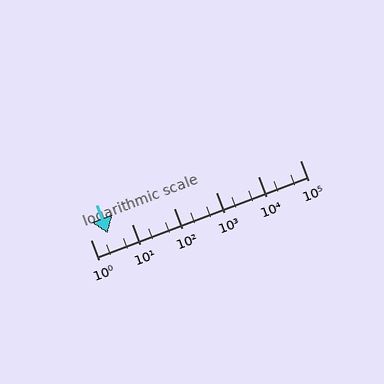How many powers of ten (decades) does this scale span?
The scale spans 5 decades, from 1 to 100000.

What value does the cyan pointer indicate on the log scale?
The pointer indicates approximately 2.6.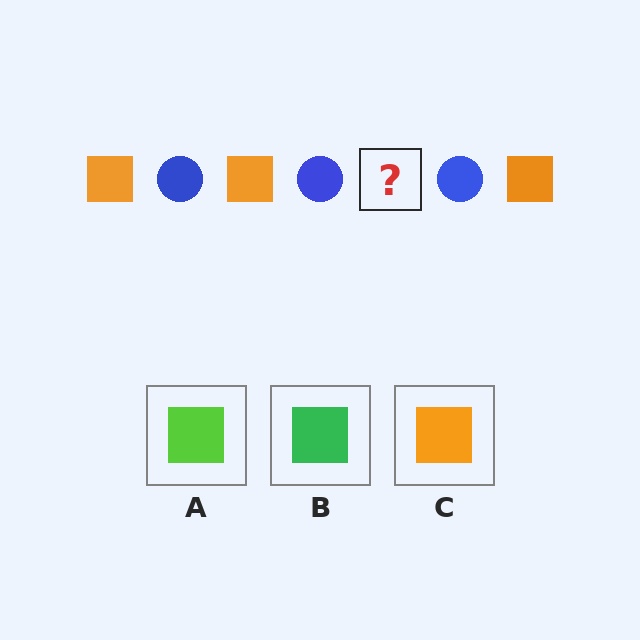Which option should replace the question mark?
Option C.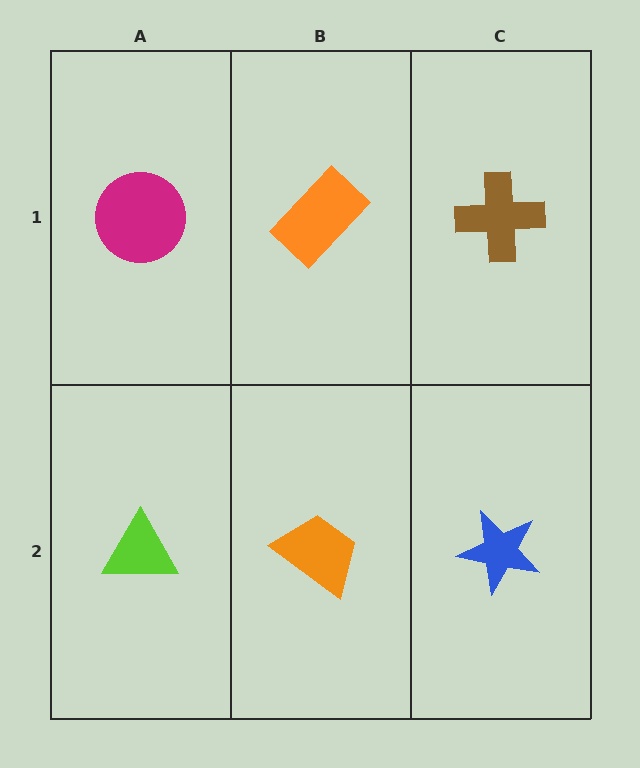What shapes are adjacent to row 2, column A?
A magenta circle (row 1, column A), an orange trapezoid (row 2, column B).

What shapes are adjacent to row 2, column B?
An orange rectangle (row 1, column B), a lime triangle (row 2, column A), a blue star (row 2, column C).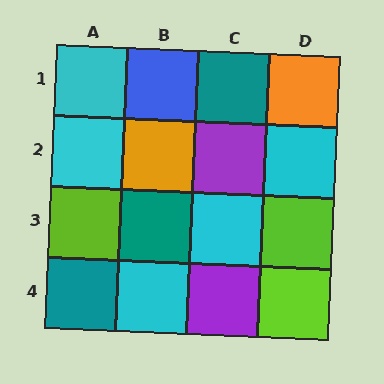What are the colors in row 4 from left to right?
Teal, cyan, purple, lime.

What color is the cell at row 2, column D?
Cyan.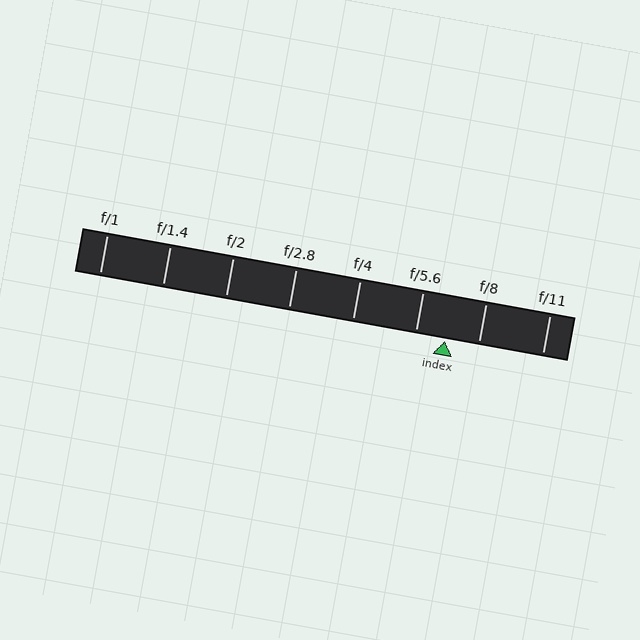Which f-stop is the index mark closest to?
The index mark is closest to f/5.6.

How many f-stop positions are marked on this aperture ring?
There are 8 f-stop positions marked.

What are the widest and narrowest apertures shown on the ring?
The widest aperture shown is f/1 and the narrowest is f/11.